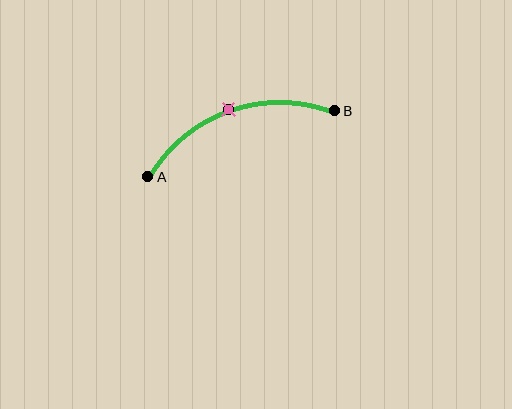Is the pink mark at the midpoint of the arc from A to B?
Yes. The pink mark lies on the arc at equal arc-length from both A and B — it is the arc midpoint.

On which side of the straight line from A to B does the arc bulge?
The arc bulges above the straight line connecting A and B.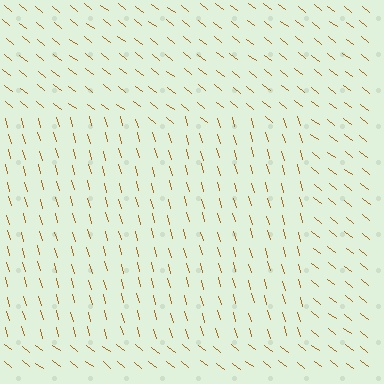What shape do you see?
I see a rectangle.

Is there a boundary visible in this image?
Yes, there is a texture boundary formed by a change in line orientation.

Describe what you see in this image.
The image is filled with small brown line segments. A rectangle region in the image has lines oriented differently from the surrounding lines, creating a visible texture boundary.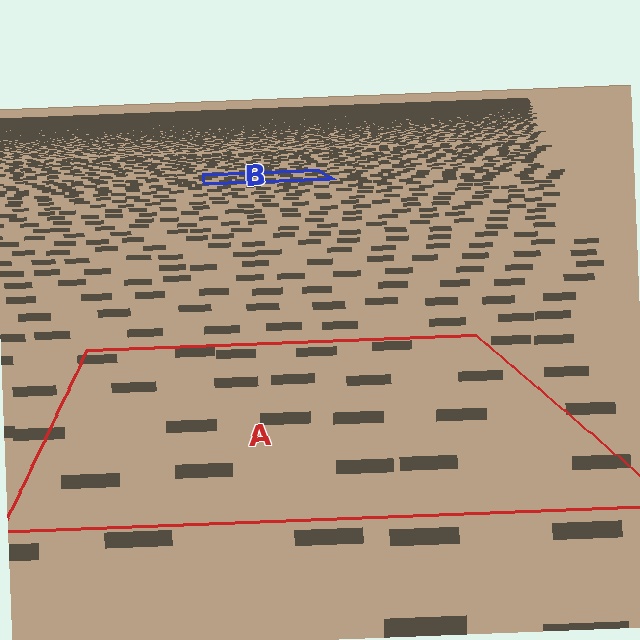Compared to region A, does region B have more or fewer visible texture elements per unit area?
Region B has more texture elements per unit area — they are packed more densely because it is farther away.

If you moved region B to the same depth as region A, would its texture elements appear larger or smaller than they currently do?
They would appear larger. At a closer depth, the same texture elements are projected at a bigger on-screen size.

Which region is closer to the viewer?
Region A is closer. The texture elements there are larger and more spread out.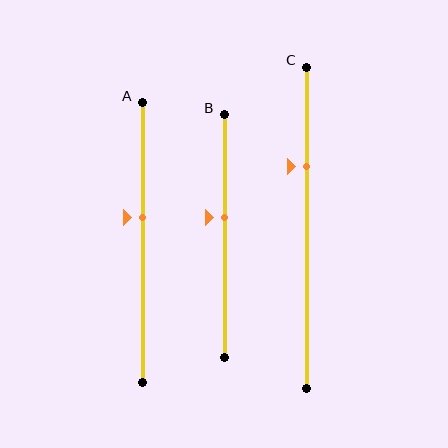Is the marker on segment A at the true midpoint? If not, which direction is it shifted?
No, the marker on segment A is shifted upward by about 9% of the segment length.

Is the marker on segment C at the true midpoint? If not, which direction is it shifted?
No, the marker on segment C is shifted upward by about 19% of the segment length.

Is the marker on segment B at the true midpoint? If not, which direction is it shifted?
No, the marker on segment B is shifted upward by about 8% of the segment length.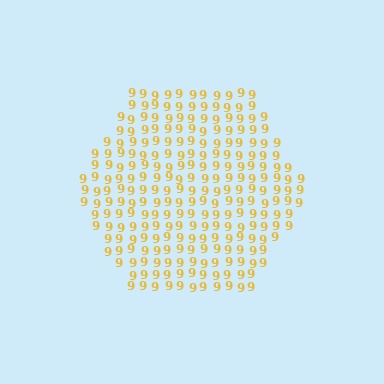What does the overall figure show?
The overall figure shows a hexagon.